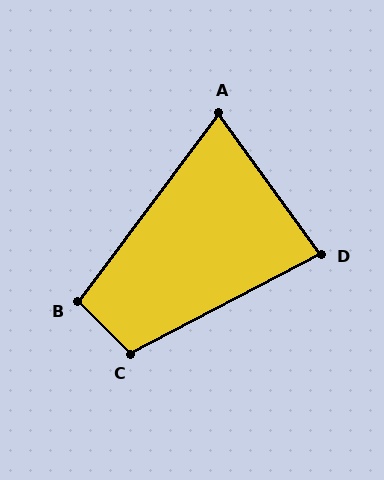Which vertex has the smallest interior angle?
A, at approximately 73 degrees.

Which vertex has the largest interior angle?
C, at approximately 107 degrees.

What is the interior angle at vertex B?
Approximately 98 degrees (obtuse).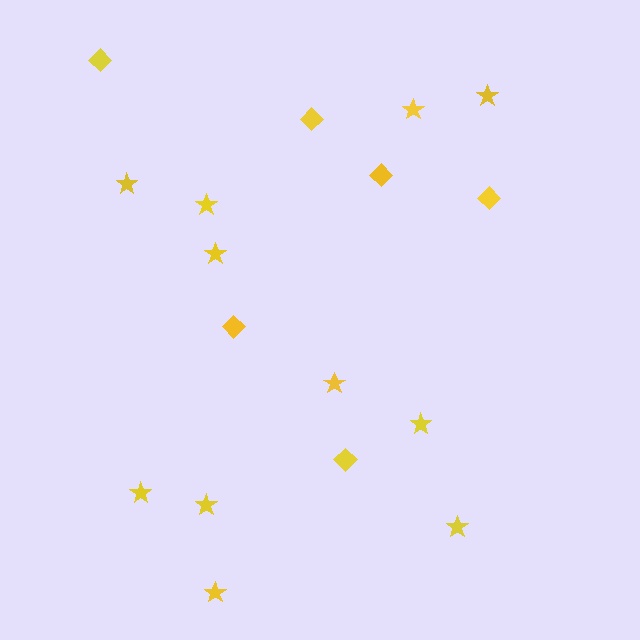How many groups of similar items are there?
There are 2 groups: one group of stars (11) and one group of diamonds (6).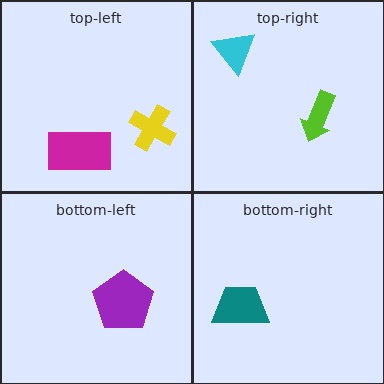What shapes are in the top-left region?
The yellow cross, the magenta rectangle.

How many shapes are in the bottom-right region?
1.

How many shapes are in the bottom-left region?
1.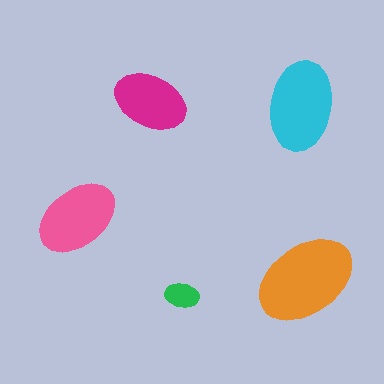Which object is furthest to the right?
The orange ellipse is rightmost.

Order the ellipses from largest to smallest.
the orange one, the cyan one, the pink one, the magenta one, the green one.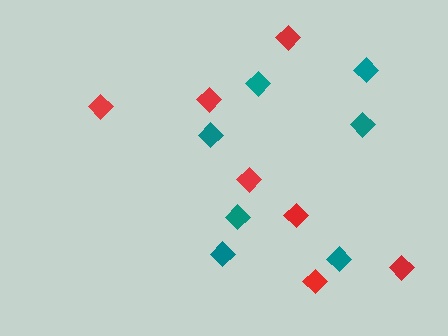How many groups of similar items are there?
There are 2 groups: one group of red diamonds (7) and one group of teal diamonds (7).